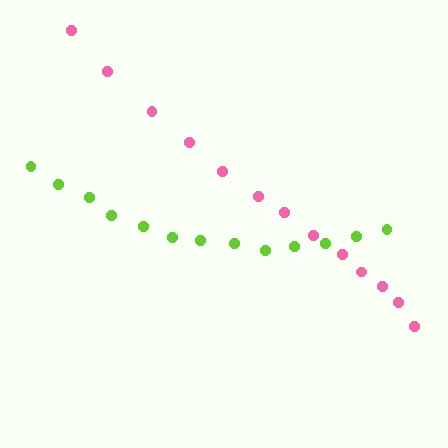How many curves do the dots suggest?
There are 2 distinct paths.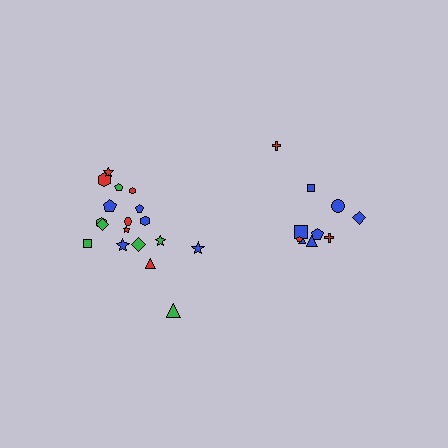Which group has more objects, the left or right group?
The left group.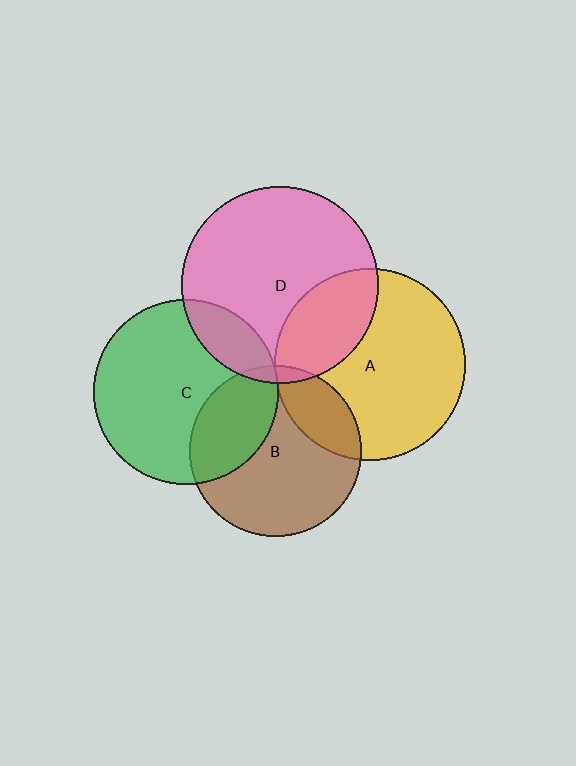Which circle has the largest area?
Circle D (pink).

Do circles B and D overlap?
Yes.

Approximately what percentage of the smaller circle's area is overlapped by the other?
Approximately 5%.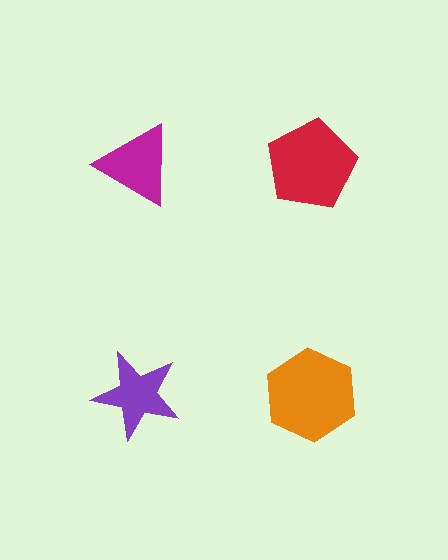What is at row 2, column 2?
An orange hexagon.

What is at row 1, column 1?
A magenta triangle.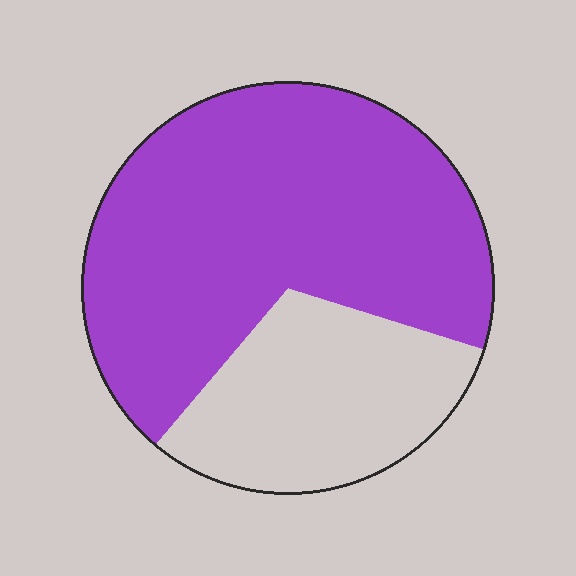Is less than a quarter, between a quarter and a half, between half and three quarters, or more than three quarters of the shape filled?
Between half and three quarters.